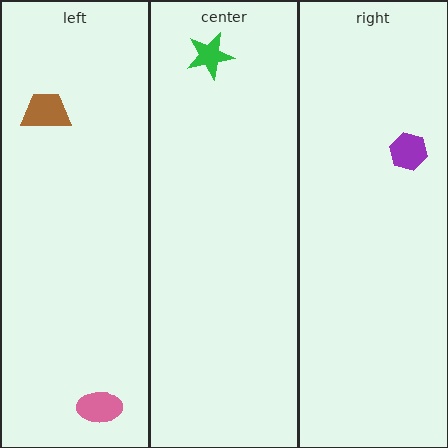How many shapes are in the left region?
2.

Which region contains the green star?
The center region.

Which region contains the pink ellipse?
The left region.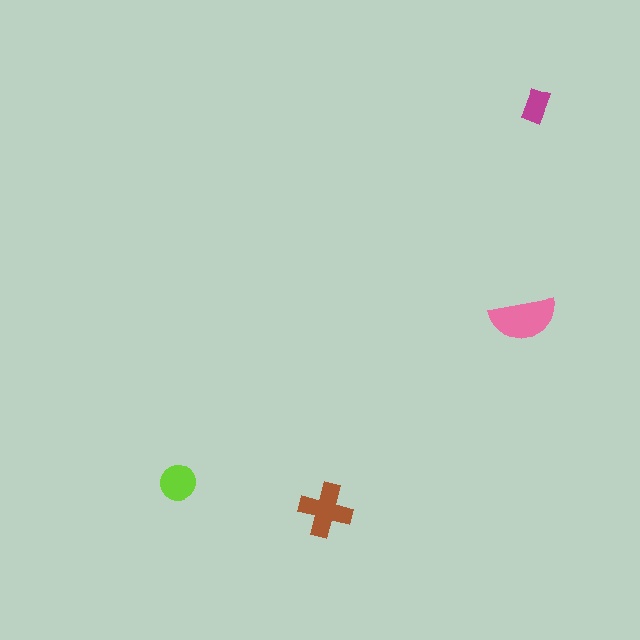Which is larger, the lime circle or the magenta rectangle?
The lime circle.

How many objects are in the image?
There are 4 objects in the image.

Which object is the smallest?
The magenta rectangle.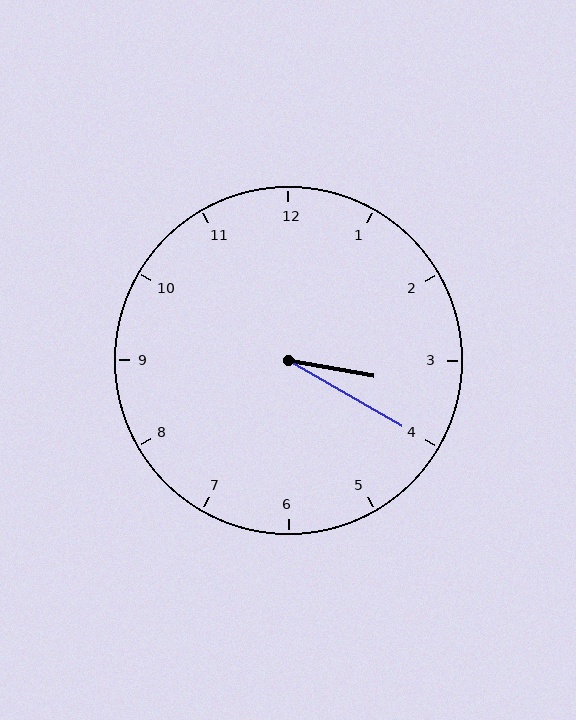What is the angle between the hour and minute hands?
Approximately 20 degrees.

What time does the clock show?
3:20.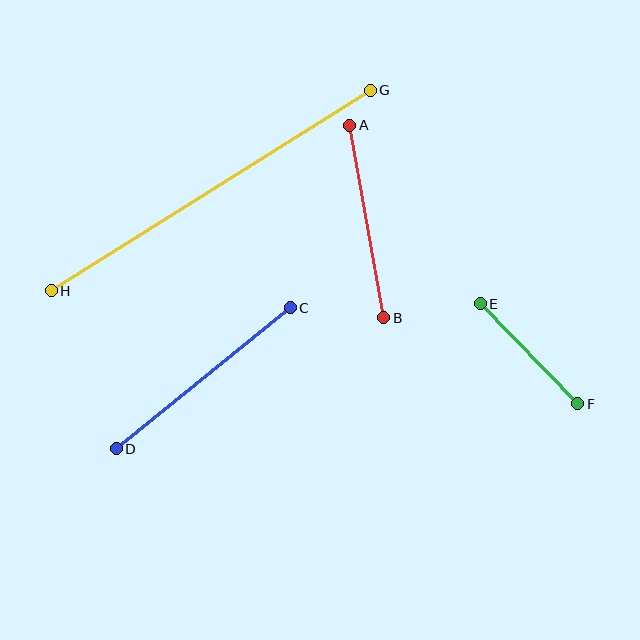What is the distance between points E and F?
The distance is approximately 140 pixels.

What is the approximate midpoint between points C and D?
The midpoint is at approximately (203, 378) pixels.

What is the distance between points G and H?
The distance is approximately 377 pixels.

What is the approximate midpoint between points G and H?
The midpoint is at approximately (211, 190) pixels.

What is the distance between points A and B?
The distance is approximately 196 pixels.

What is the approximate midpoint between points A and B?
The midpoint is at approximately (367, 222) pixels.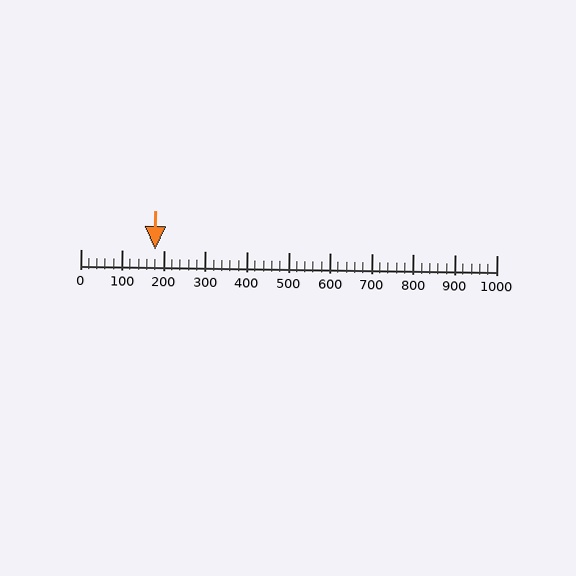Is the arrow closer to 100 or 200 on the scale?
The arrow is closer to 200.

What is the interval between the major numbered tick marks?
The major tick marks are spaced 100 units apart.